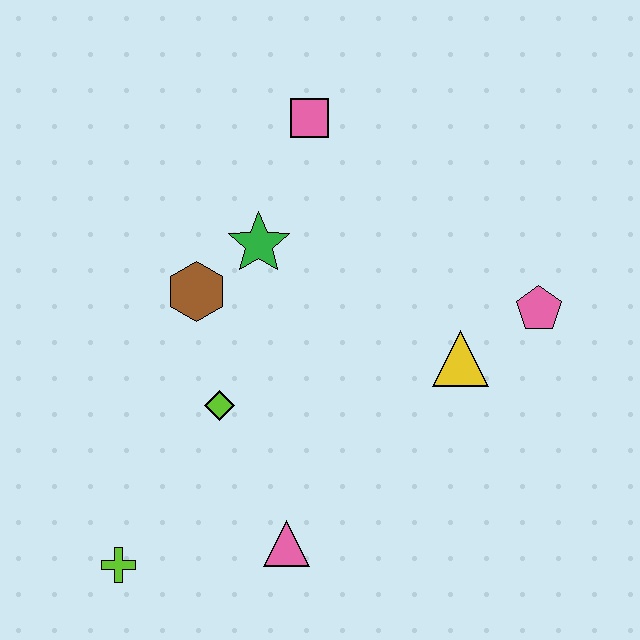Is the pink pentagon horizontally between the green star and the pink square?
No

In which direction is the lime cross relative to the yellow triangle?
The lime cross is to the left of the yellow triangle.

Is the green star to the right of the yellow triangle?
No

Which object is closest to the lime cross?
The pink triangle is closest to the lime cross.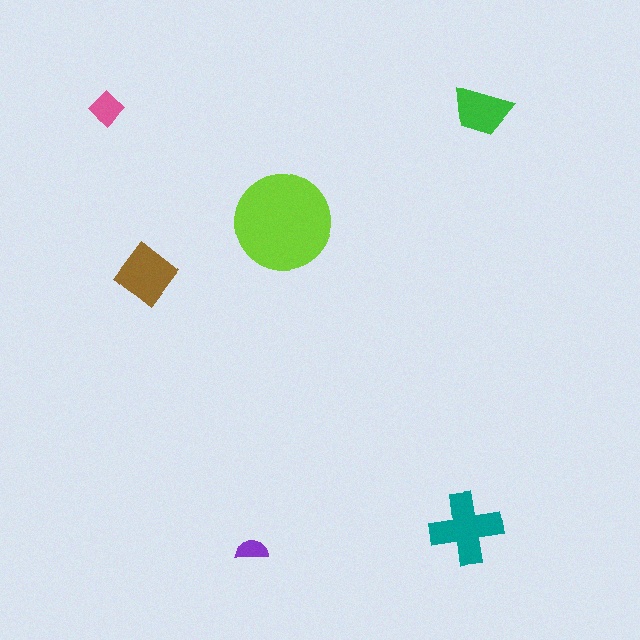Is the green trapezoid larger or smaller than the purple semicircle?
Larger.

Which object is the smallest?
The purple semicircle.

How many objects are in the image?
There are 6 objects in the image.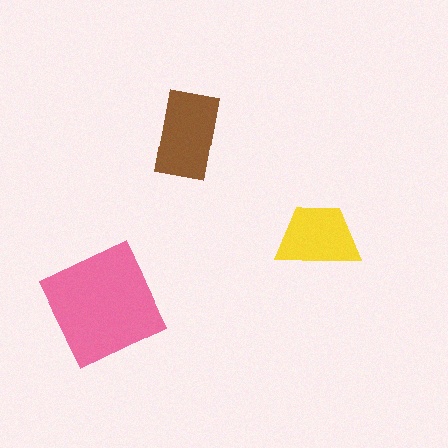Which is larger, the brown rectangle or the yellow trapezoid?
The brown rectangle.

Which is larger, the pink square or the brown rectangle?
The pink square.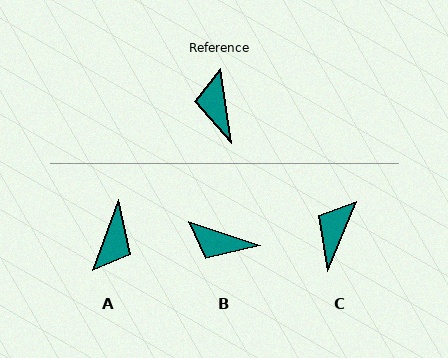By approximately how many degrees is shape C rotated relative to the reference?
Approximately 31 degrees clockwise.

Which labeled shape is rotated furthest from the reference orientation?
A, about 151 degrees away.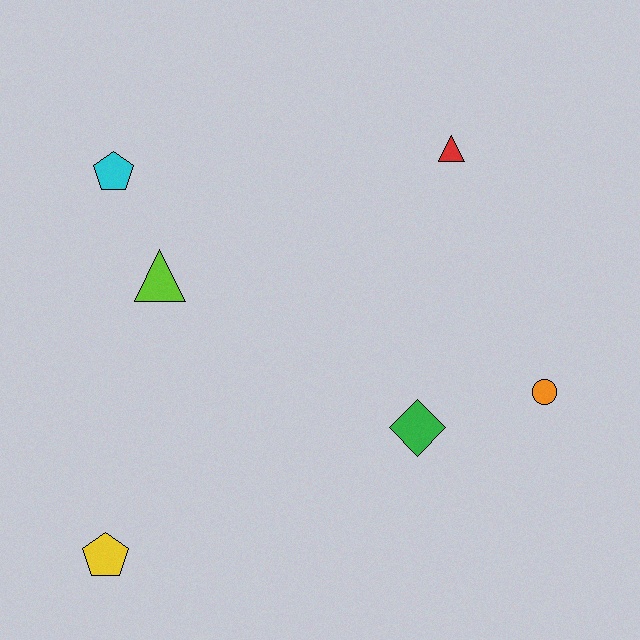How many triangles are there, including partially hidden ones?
There are 2 triangles.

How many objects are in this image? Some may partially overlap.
There are 6 objects.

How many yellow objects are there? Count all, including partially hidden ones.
There is 1 yellow object.